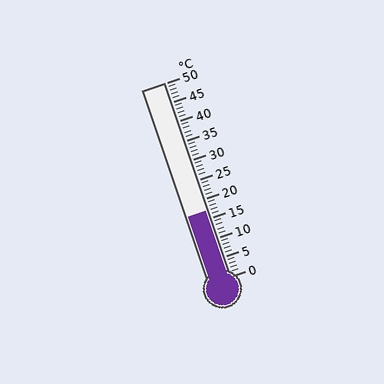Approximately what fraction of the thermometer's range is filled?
The thermometer is filled to approximately 35% of its range.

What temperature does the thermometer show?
The thermometer shows approximately 17°C.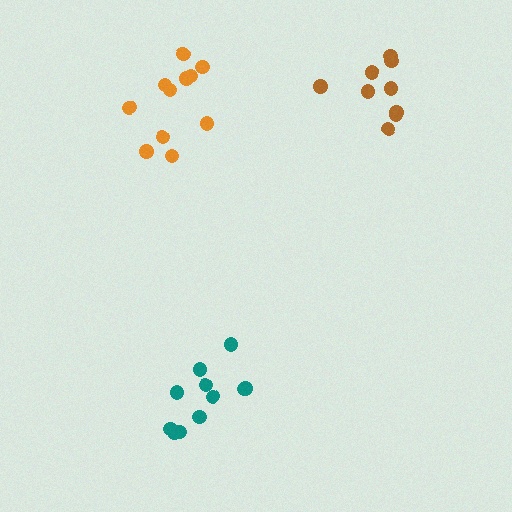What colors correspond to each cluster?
The clusters are colored: brown, orange, teal.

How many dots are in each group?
Group 1: 9 dots, Group 2: 11 dots, Group 3: 11 dots (31 total).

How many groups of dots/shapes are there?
There are 3 groups.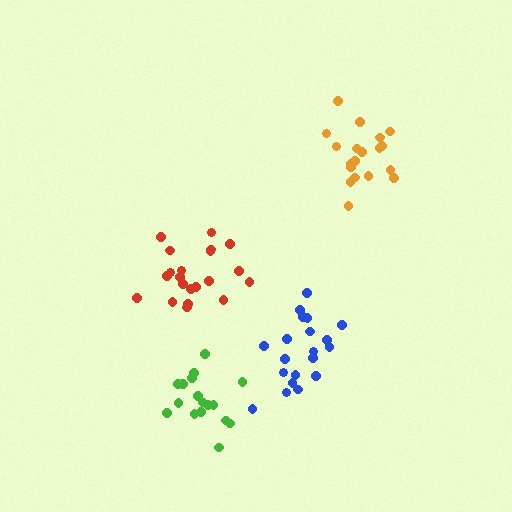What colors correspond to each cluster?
The clusters are colored: blue, green, orange, red.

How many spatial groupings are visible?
There are 4 spatial groupings.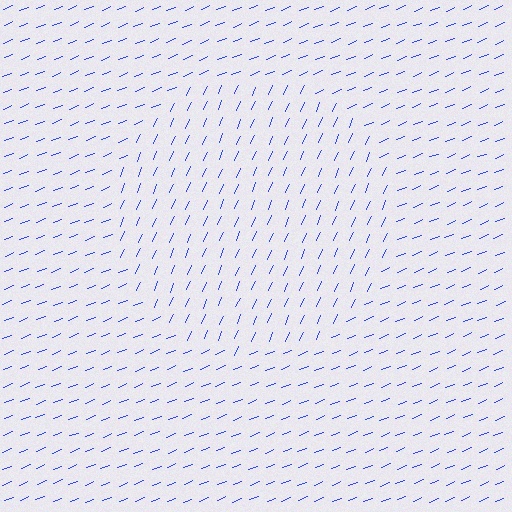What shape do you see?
I see a circle.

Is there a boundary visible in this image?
Yes, there is a texture boundary formed by a change in line orientation.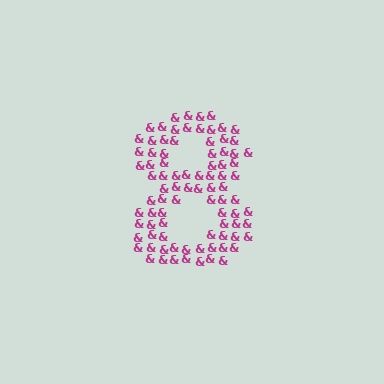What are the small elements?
The small elements are ampersands.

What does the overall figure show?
The overall figure shows the digit 8.